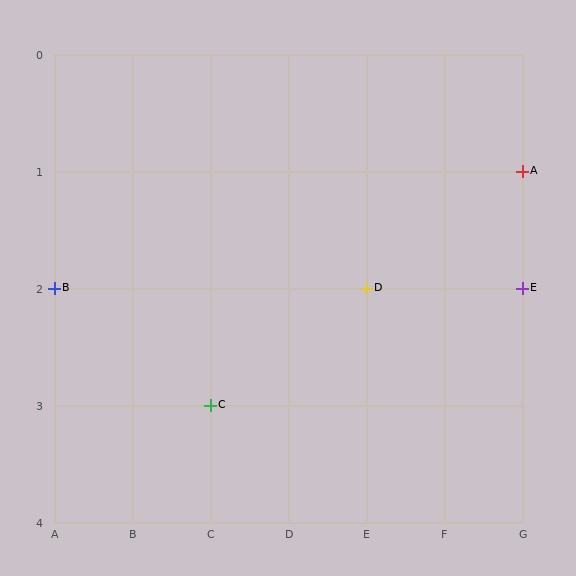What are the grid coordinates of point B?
Point B is at grid coordinates (A, 2).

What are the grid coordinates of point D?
Point D is at grid coordinates (E, 2).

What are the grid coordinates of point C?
Point C is at grid coordinates (C, 3).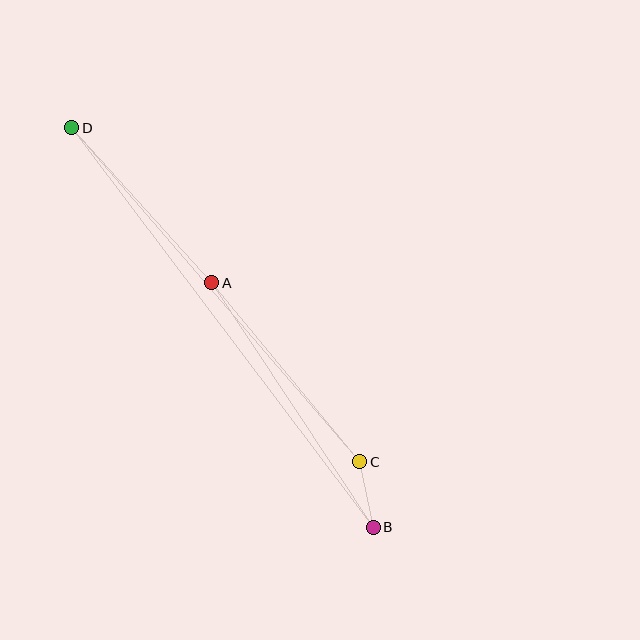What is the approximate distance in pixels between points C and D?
The distance between C and D is approximately 441 pixels.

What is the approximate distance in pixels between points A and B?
The distance between A and B is approximately 293 pixels.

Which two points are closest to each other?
Points B and C are closest to each other.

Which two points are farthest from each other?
Points B and D are farthest from each other.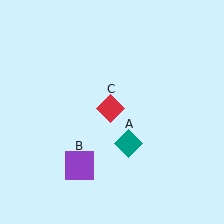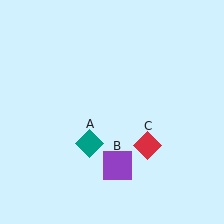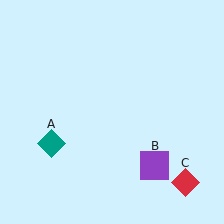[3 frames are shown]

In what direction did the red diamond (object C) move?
The red diamond (object C) moved down and to the right.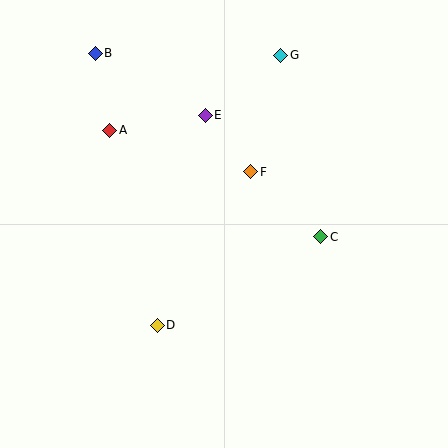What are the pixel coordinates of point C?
Point C is at (321, 237).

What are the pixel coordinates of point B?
Point B is at (95, 53).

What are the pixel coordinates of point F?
Point F is at (251, 172).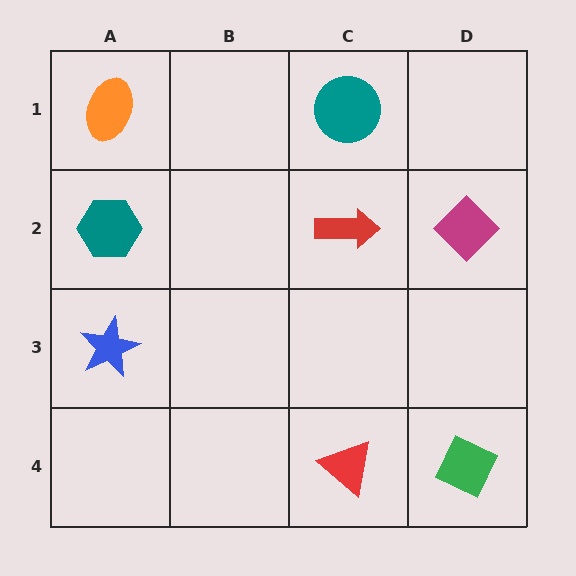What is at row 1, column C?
A teal circle.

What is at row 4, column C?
A red triangle.